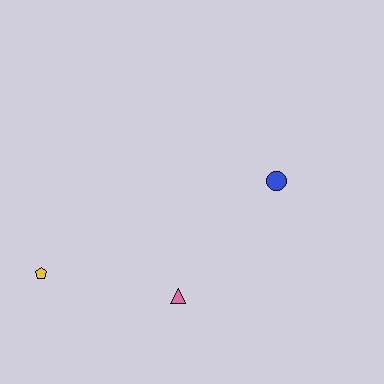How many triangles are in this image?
There is 1 triangle.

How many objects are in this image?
There are 3 objects.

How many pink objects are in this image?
There is 1 pink object.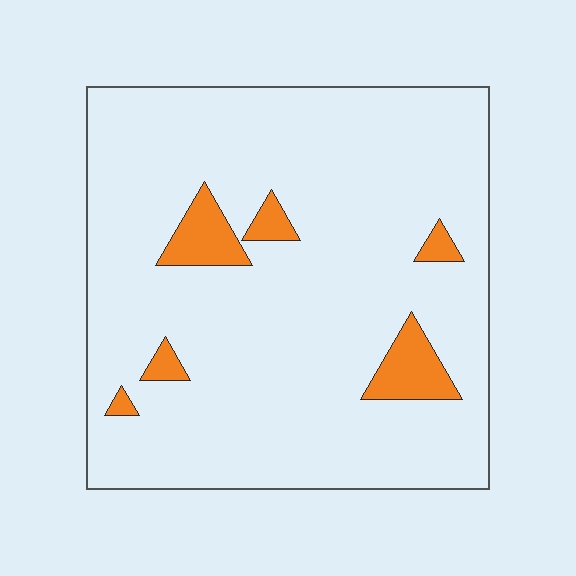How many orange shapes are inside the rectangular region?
6.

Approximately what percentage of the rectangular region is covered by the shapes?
Approximately 10%.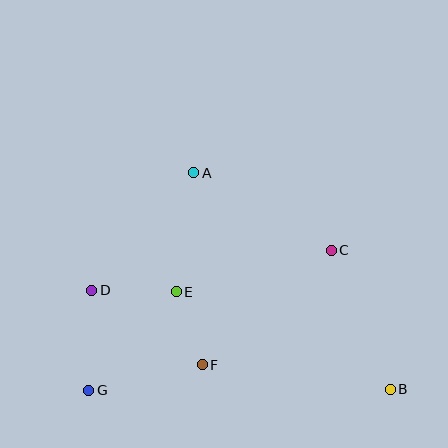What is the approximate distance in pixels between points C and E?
The distance between C and E is approximately 161 pixels.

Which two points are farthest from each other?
Points B and D are farthest from each other.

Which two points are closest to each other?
Points E and F are closest to each other.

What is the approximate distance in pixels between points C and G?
The distance between C and G is approximately 280 pixels.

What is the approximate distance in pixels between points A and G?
The distance between A and G is approximately 241 pixels.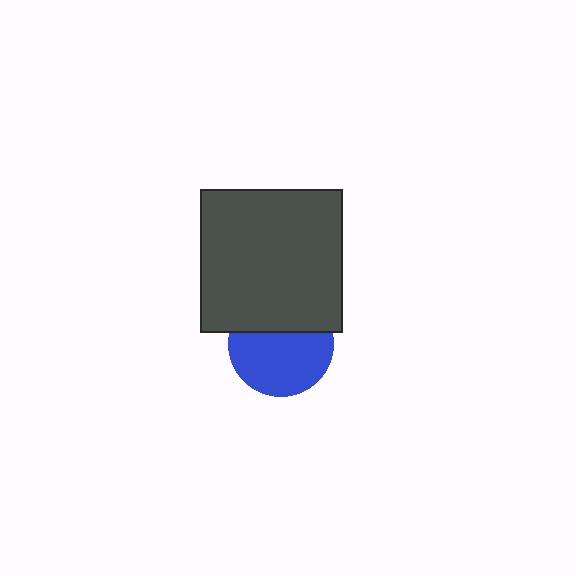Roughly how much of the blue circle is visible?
About half of it is visible (roughly 63%).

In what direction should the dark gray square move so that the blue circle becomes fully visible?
The dark gray square should move up. That is the shortest direction to clear the overlap and leave the blue circle fully visible.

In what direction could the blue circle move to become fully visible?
The blue circle could move down. That would shift it out from behind the dark gray square entirely.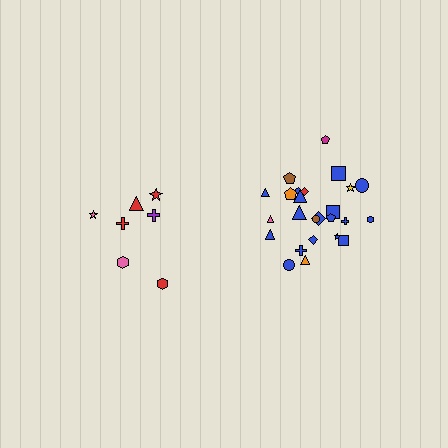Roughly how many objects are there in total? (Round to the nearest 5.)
Roughly 30 objects in total.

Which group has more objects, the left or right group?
The right group.